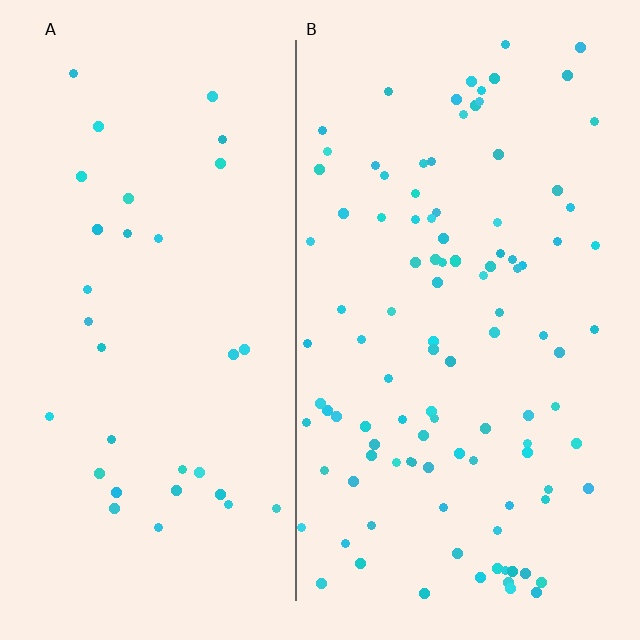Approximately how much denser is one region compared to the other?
Approximately 3.3× — region B over region A.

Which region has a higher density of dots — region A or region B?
B (the right).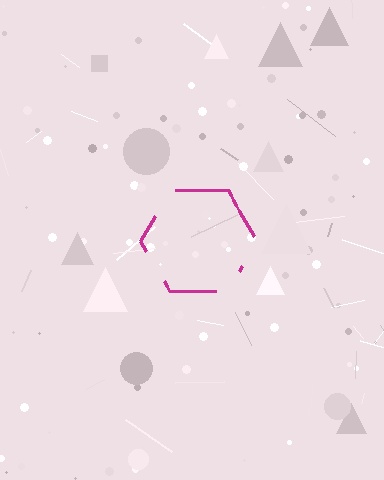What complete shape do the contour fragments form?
The contour fragments form a hexagon.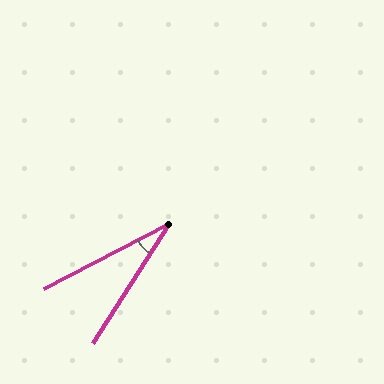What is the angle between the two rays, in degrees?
Approximately 30 degrees.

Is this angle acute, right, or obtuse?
It is acute.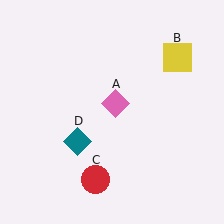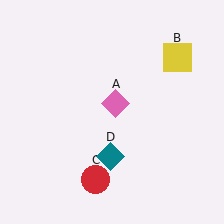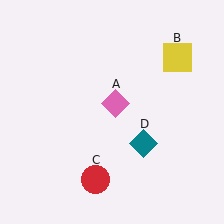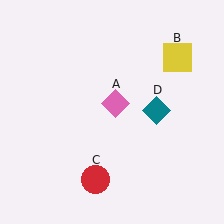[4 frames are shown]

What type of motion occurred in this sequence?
The teal diamond (object D) rotated counterclockwise around the center of the scene.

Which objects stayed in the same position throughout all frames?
Pink diamond (object A) and yellow square (object B) and red circle (object C) remained stationary.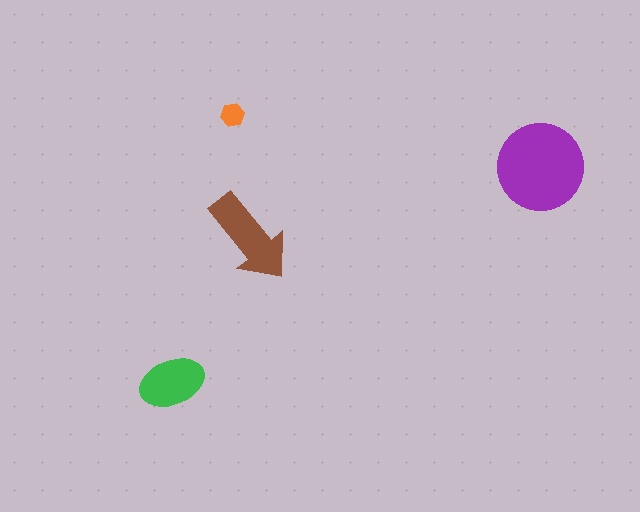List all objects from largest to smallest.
The purple circle, the brown arrow, the green ellipse, the orange hexagon.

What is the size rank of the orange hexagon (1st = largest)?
4th.